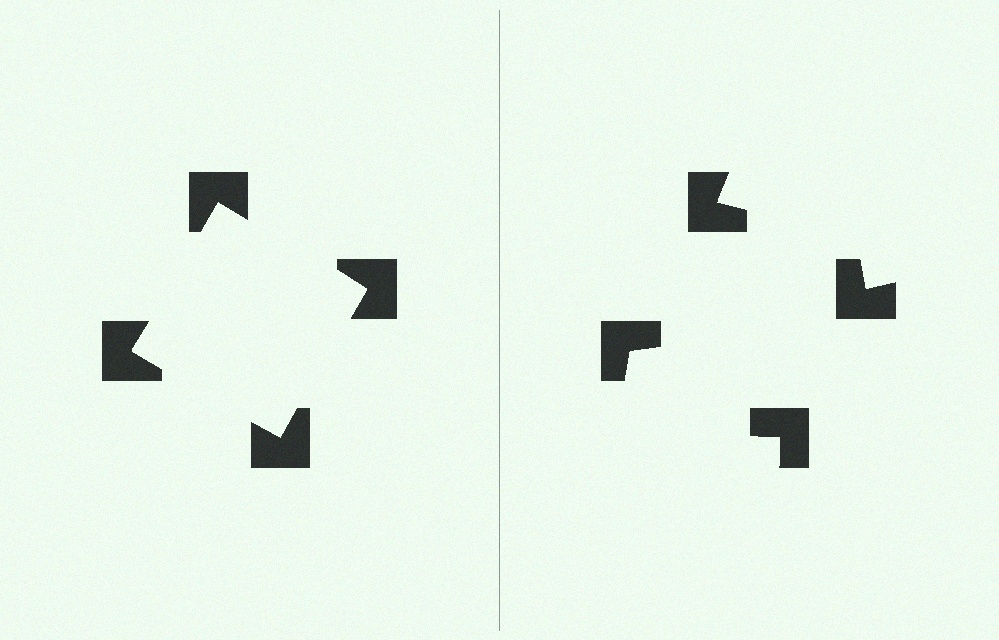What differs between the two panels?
The notched squares are positioned identically on both sides; only the wedge orientations differ. On the left they align to a square; on the right they are misaligned.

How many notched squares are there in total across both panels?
8 — 4 on each side.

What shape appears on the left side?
An illusory square.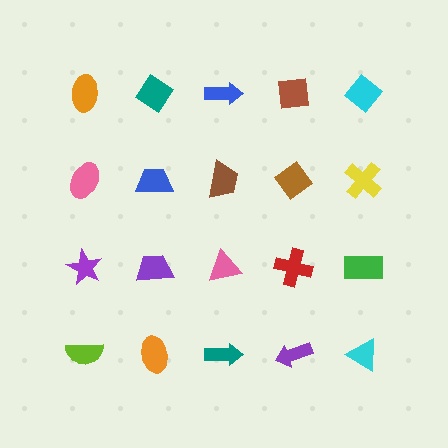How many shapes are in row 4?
5 shapes.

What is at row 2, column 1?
A pink ellipse.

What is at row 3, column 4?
A red cross.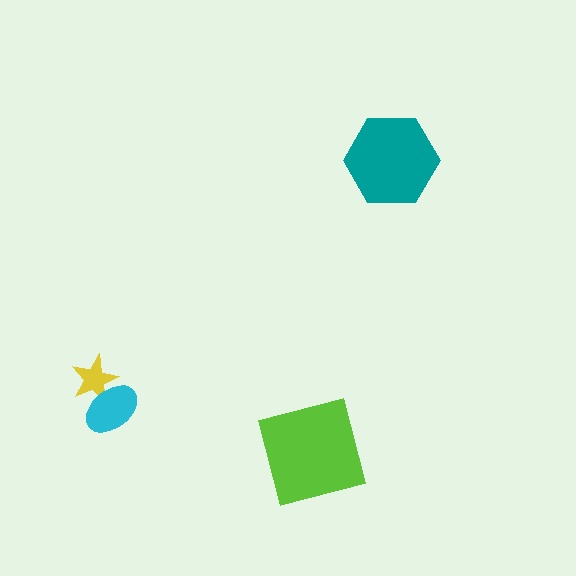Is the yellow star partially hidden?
Yes, it is partially covered by another shape.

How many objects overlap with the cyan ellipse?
1 object overlaps with the cyan ellipse.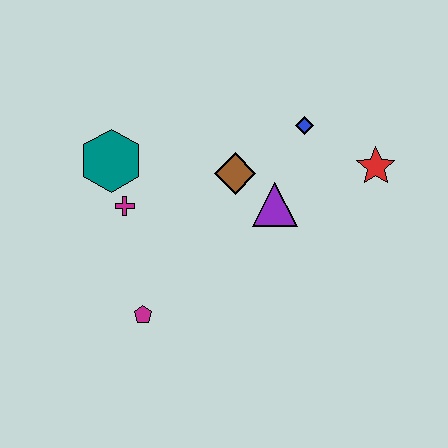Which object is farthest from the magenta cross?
The red star is farthest from the magenta cross.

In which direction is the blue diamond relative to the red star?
The blue diamond is to the left of the red star.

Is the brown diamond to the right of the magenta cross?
Yes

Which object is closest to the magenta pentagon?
The magenta cross is closest to the magenta pentagon.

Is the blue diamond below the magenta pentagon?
No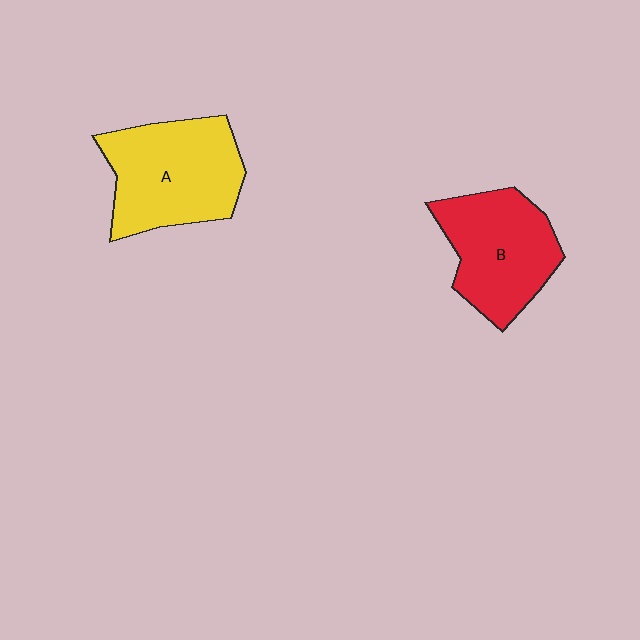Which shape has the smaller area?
Shape B (red).